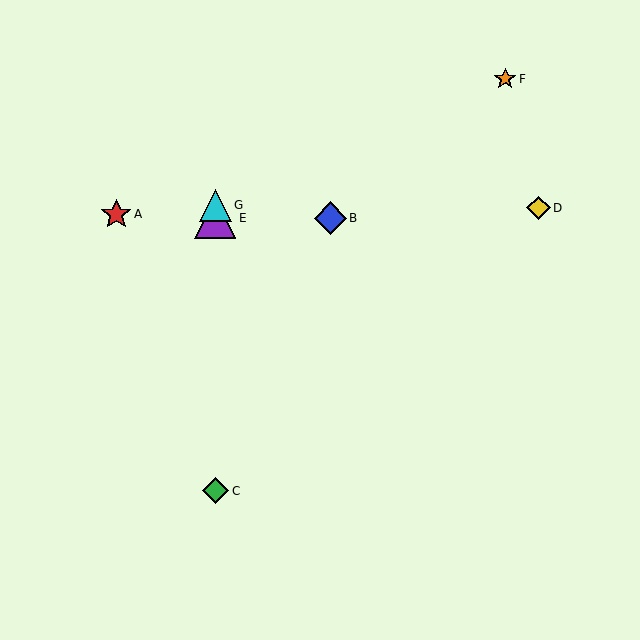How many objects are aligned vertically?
3 objects (C, E, G) are aligned vertically.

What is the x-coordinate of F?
Object F is at x≈505.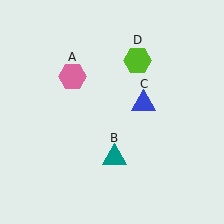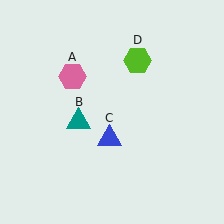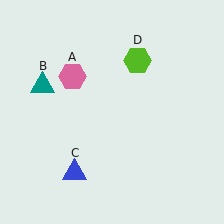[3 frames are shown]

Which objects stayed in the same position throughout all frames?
Pink hexagon (object A) and lime hexagon (object D) remained stationary.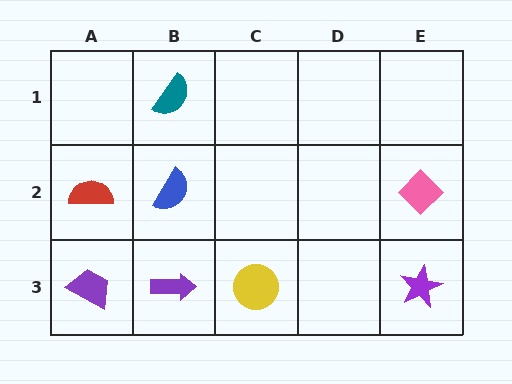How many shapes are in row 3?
4 shapes.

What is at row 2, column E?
A pink diamond.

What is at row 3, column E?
A purple star.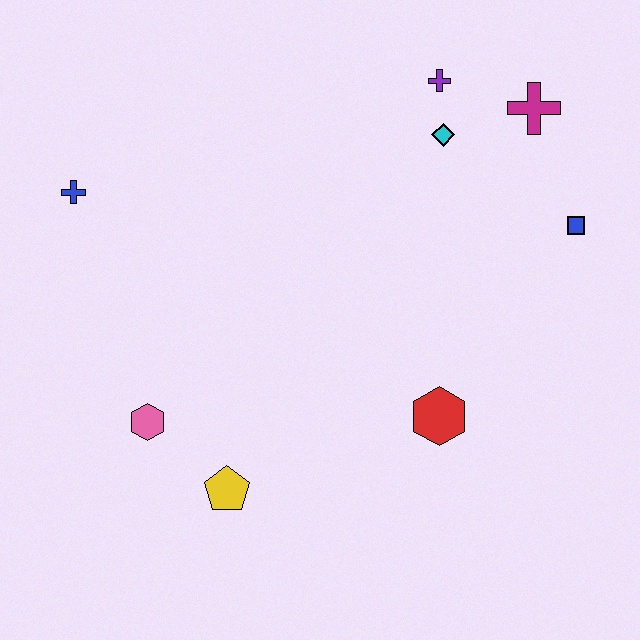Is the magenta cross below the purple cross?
Yes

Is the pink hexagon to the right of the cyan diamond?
No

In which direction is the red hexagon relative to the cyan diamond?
The red hexagon is below the cyan diamond.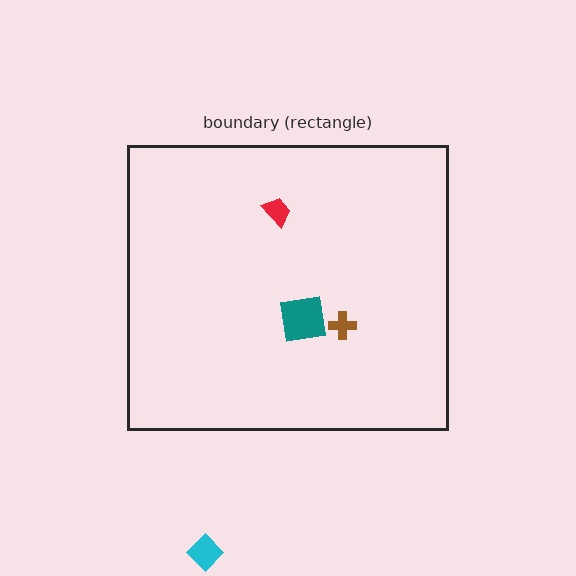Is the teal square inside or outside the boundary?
Inside.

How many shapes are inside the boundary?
3 inside, 1 outside.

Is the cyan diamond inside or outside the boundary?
Outside.